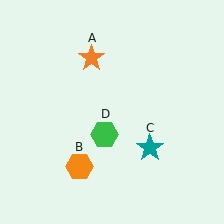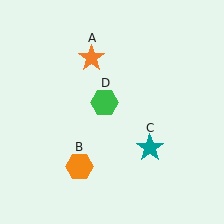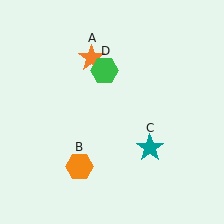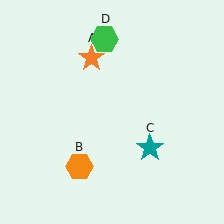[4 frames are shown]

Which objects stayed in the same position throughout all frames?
Orange star (object A) and orange hexagon (object B) and teal star (object C) remained stationary.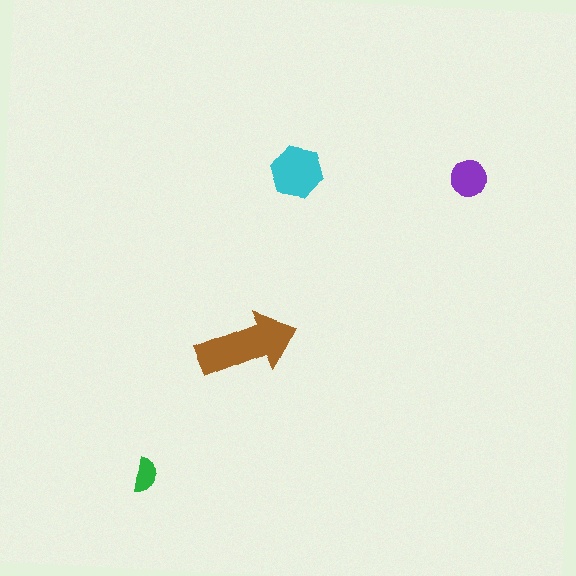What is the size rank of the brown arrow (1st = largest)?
1st.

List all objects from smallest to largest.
The green semicircle, the purple circle, the cyan hexagon, the brown arrow.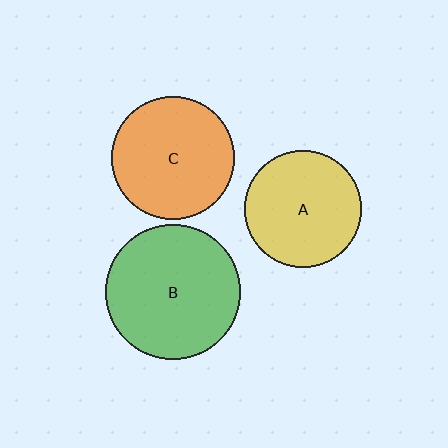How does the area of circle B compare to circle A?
Approximately 1.3 times.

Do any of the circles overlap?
No, none of the circles overlap.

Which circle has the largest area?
Circle B (green).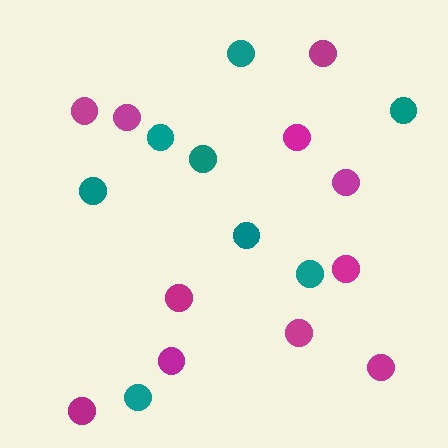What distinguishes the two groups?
There are 2 groups: one group of teal circles (8) and one group of magenta circles (11).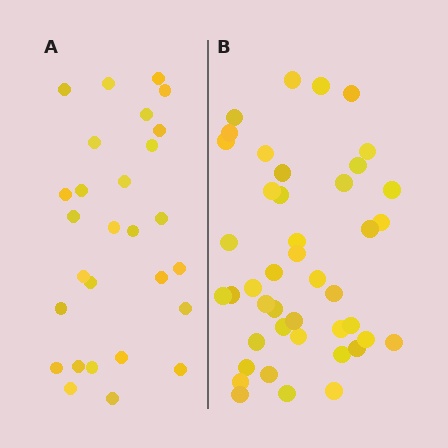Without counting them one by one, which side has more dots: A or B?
Region B (the right region) has more dots.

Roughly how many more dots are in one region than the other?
Region B has approximately 15 more dots than region A.